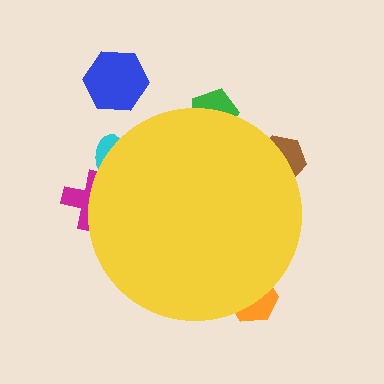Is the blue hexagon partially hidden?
No, the blue hexagon is fully visible.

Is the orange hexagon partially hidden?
Yes, the orange hexagon is partially hidden behind the yellow circle.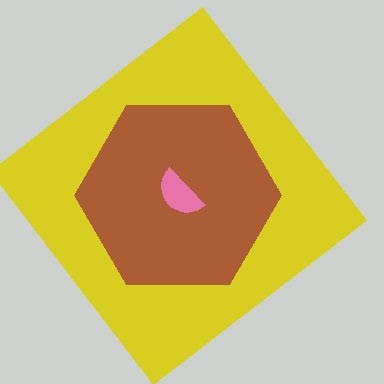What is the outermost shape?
The yellow diamond.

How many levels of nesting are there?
3.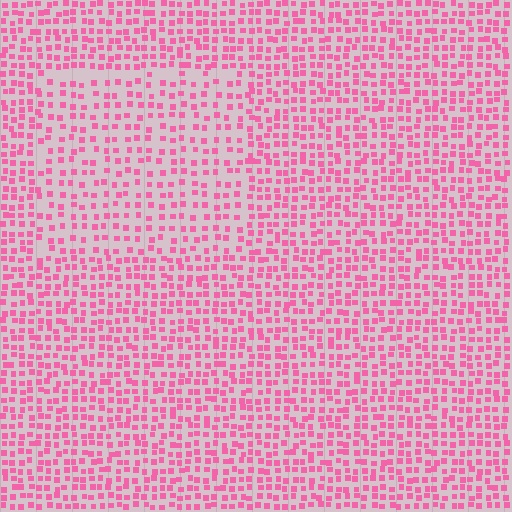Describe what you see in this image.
The image contains small pink elements arranged at two different densities. A rectangle-shaped region is visible where the elements are less densely packed than the surrounding area.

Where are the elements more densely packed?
The elements are more densely packed outside the rectangle boundary.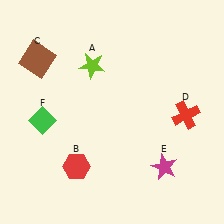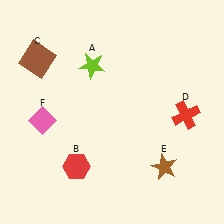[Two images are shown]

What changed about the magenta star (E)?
In Image 1, E is magenta. In Image 2, it changed to brown.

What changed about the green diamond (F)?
In Image 1, F is green. In Image 2, it changed to pink.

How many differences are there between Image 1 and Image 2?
There are 2 differences between the two images.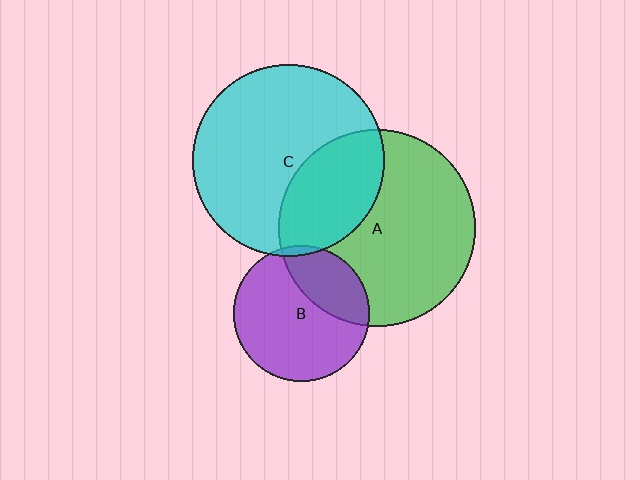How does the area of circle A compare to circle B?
Approximately 2.1 times.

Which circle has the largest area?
Circle A (green).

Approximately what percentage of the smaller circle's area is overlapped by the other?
Approximately 5%.